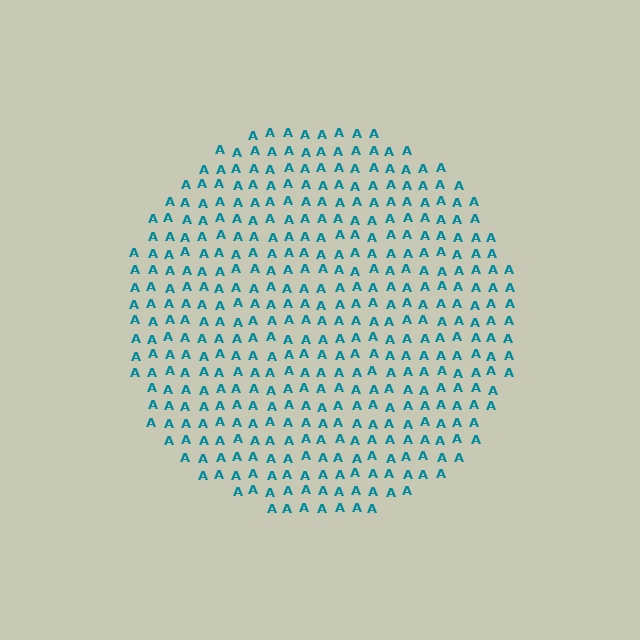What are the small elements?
The small elements are letter A's.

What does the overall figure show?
The overall figure shows a circle.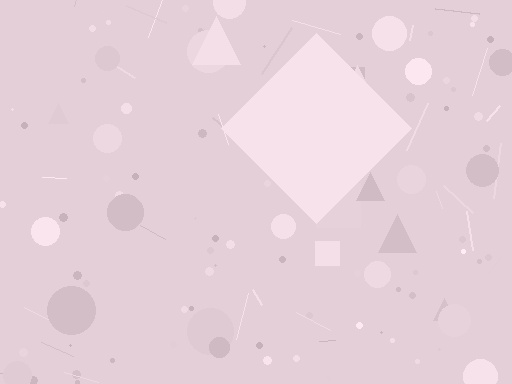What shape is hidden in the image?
A diamond is hidden in the image.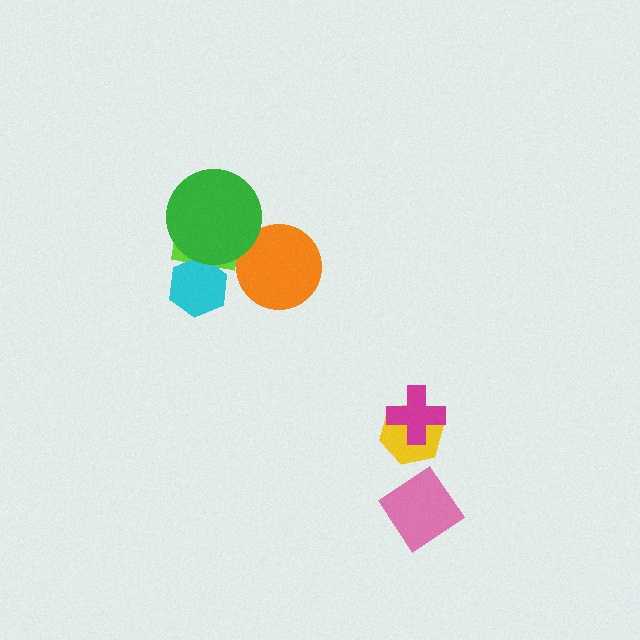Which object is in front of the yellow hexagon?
The magenta cross is in front of the yellow hexagon.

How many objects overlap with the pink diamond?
0 objects overlap with the pink diamond.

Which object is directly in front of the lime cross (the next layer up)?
The cyan hexagon is directly in front of the lime cross.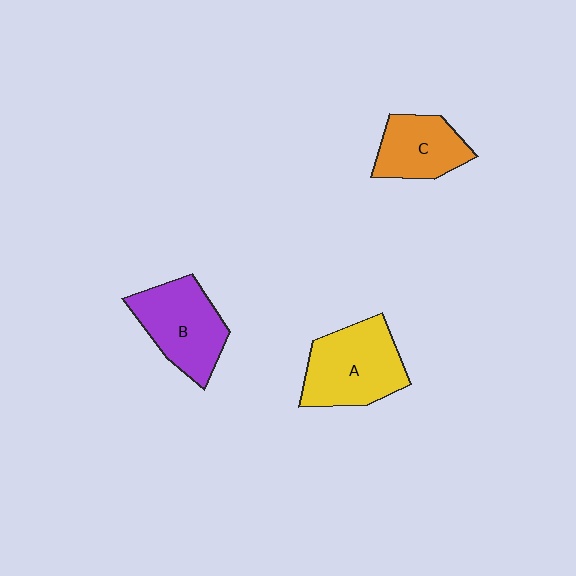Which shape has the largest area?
Shape A (yellow).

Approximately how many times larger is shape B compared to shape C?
Approximately 1.3 times.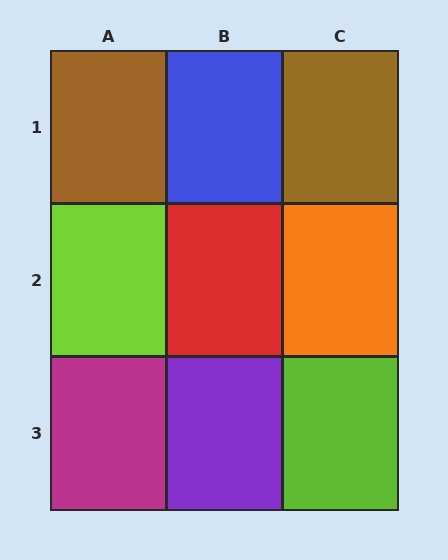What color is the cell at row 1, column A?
Brown.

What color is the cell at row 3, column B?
Purple.